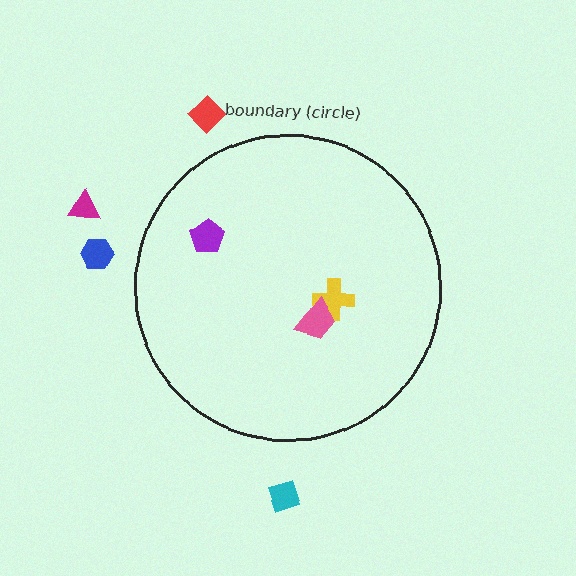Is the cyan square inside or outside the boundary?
Outside.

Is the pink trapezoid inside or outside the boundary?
Inside.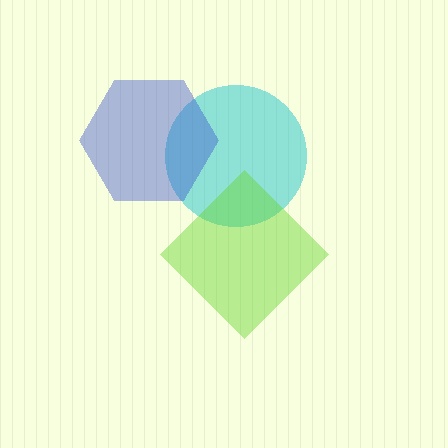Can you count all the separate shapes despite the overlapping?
Yes, there are 3 separate shapes.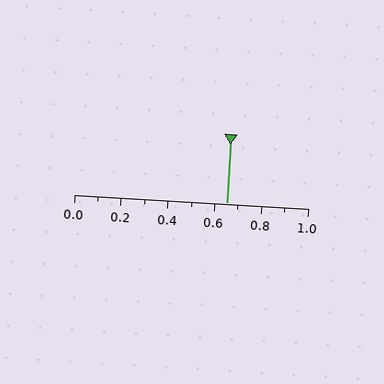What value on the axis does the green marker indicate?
The marker indicates approximately 0.65.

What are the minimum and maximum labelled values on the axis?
The axis runs from 0.0 to 1.0.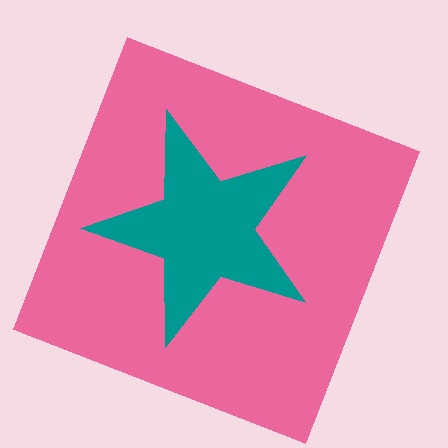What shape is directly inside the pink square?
The teal star.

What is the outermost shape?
The pink square.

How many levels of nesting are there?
2.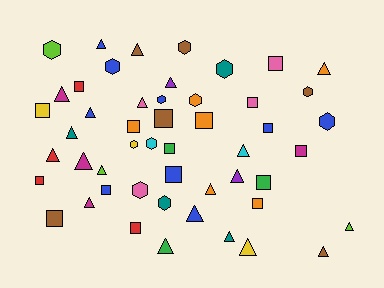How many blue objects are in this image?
There are 9 blue objects.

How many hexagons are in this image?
There are 12 hexagons.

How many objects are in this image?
There are 50 objects.